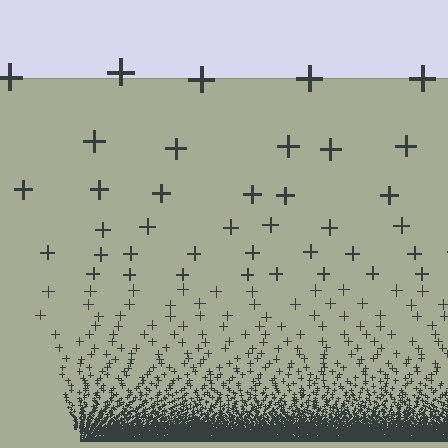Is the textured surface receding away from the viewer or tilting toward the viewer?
The surface appears to tilt toward the viewer. Texture elements get larger and sparser toward the top.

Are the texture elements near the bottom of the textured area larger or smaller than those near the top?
Smaller. The gradient is inverted — elements near the bottom are smaller and denser.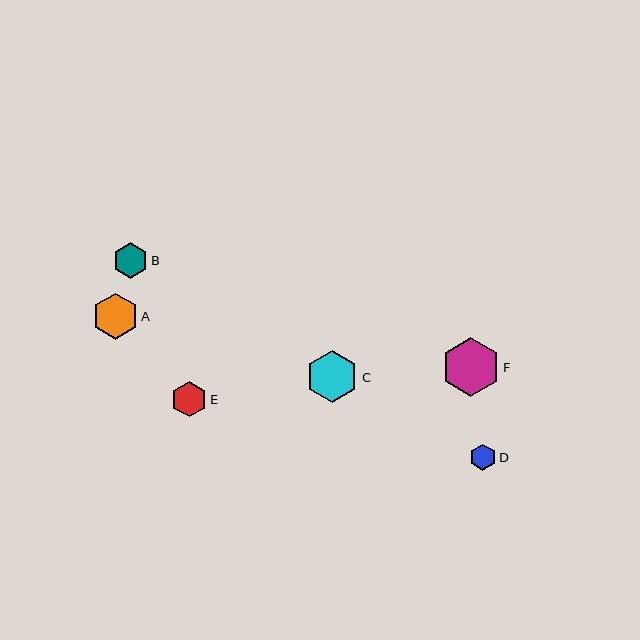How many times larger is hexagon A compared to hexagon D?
Hexagon A is approximately 1.7 times the size of hexagon D.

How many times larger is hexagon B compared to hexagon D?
Hexagon B is approximately 1.3 times the size of hexagon D.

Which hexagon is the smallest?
Hexagon D is the smallest with a size of approximately 26 pixels.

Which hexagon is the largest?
Hexagon F is the largest with a size of approximately 59 pixels.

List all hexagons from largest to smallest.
From largest to smallest: F, C, A, B, E, D.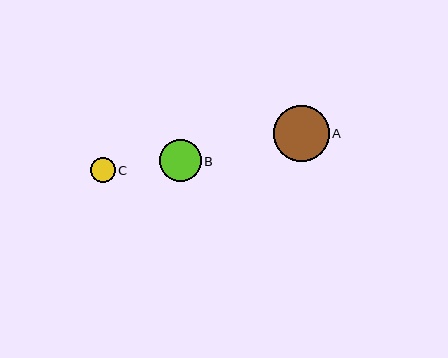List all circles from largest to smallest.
From largest to smallest: A, B, C.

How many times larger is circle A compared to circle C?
Circle A is approximately 2.3 times the size of circle C.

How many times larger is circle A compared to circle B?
Circle A is approximately 1.3 times the size of circle B.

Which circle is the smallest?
Circle C is the smallest with a size of approximately 25 pixels.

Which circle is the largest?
Circle A is the largest with a size of approximately 56 pixels.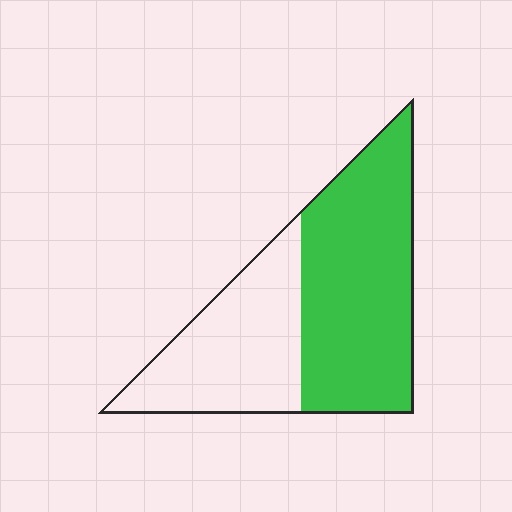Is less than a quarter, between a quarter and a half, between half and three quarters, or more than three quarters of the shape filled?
Between half and three quarters.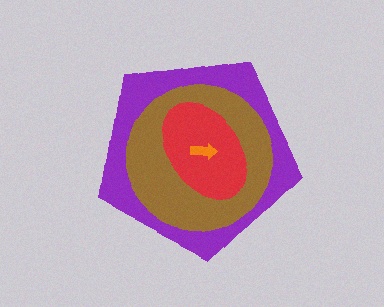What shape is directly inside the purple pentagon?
The brown circle.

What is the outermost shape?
The purple pentagon.